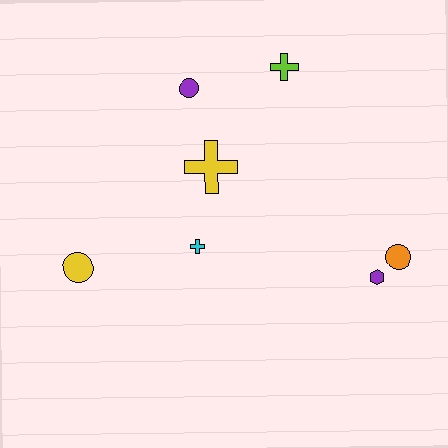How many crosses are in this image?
There are 3 crosses.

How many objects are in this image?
There are 7 objects.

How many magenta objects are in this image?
There are no magenta objects.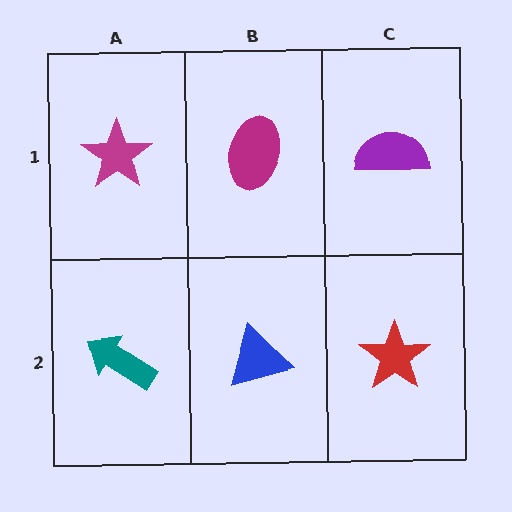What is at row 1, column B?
A magenta ellipse.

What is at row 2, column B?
A blue triangle.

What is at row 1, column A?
A magenta star.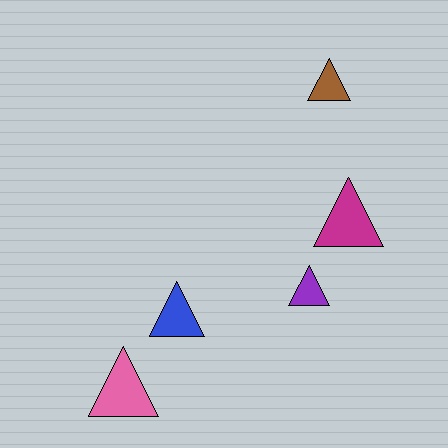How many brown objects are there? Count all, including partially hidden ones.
There is 1 brown object.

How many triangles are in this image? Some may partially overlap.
There are 5 triangles.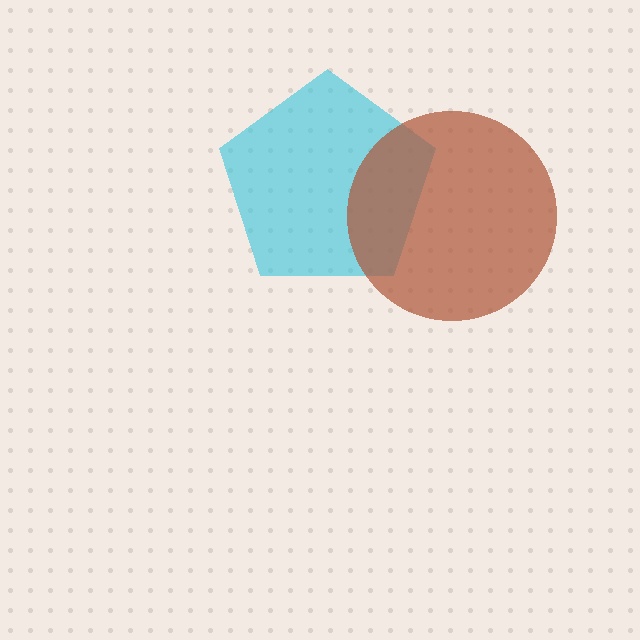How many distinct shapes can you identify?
There are 2 distinct shapes: a cyan pentagon, a brown circle.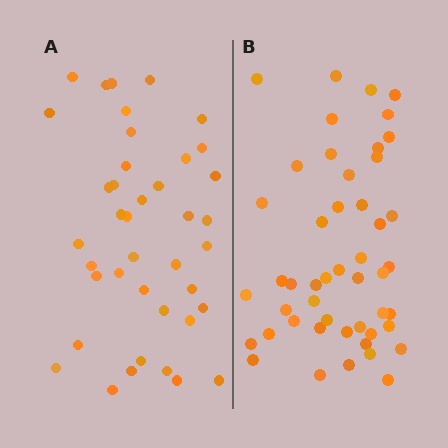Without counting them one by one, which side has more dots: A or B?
Region B (the right region) has more dots.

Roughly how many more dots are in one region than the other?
Region B has roughly 8 or so more dots than region A.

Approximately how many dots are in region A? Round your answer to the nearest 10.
About 40 dots.